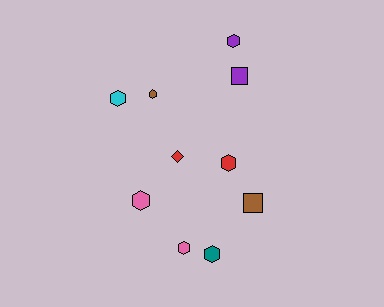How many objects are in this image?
There are 10 objects.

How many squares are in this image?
There are 2 squares.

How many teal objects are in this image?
There is 1 teal object.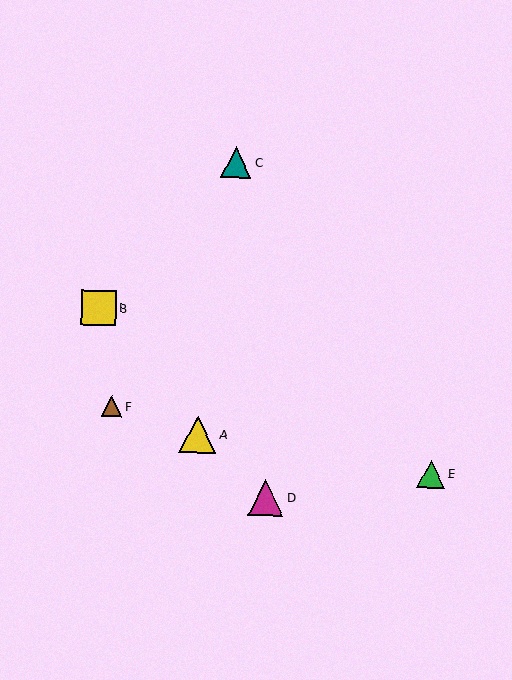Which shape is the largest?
The yellow triangle (labeled A) is the largest.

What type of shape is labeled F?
Shape F is a brown triangle.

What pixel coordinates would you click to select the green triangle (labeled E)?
Click at (431, 474) to select the green triangle E.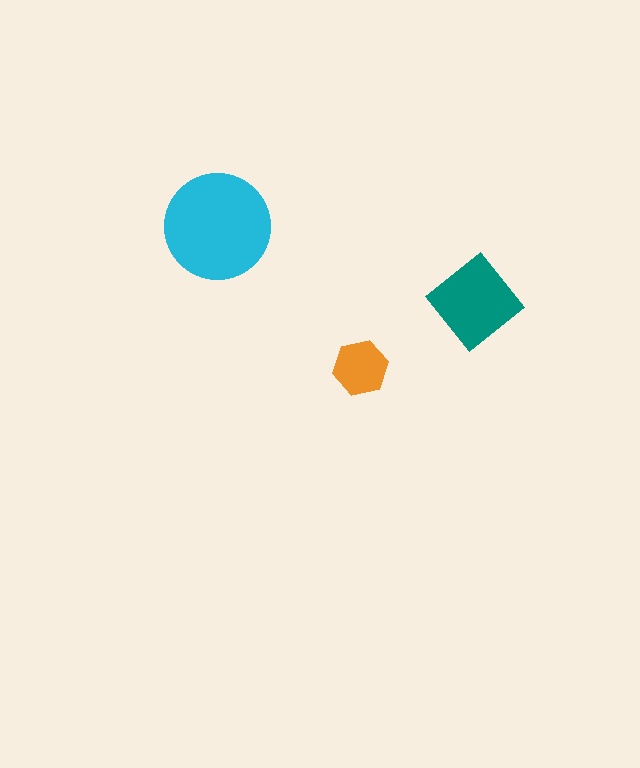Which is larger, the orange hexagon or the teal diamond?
The teal diamond.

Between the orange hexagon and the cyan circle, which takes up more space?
The cyan circle.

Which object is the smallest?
The orange hexagon.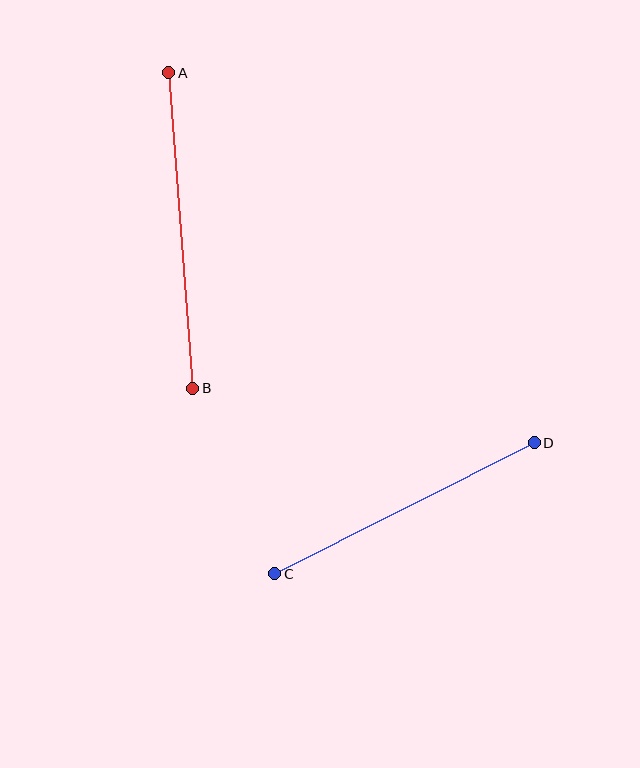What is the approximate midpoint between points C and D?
The midpoint is at approximately (405, 508) pixels.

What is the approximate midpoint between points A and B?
The midpoint is at approximately (181, 230) pixels.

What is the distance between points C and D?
The distance is approximately 291 pixels.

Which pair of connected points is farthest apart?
Points A and B are farthest apart.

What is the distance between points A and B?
The distance is approximately 316 pixels.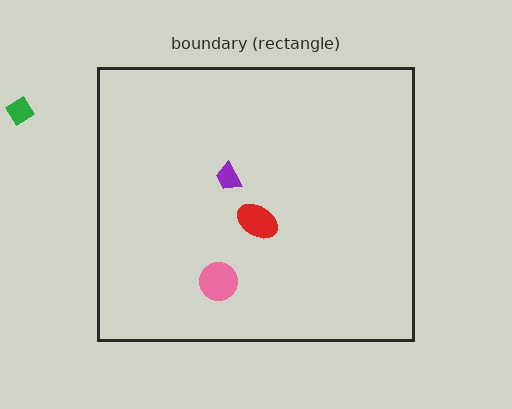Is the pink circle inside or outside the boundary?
Inside.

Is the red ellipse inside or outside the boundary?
Inside.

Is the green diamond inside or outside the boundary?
Outside.